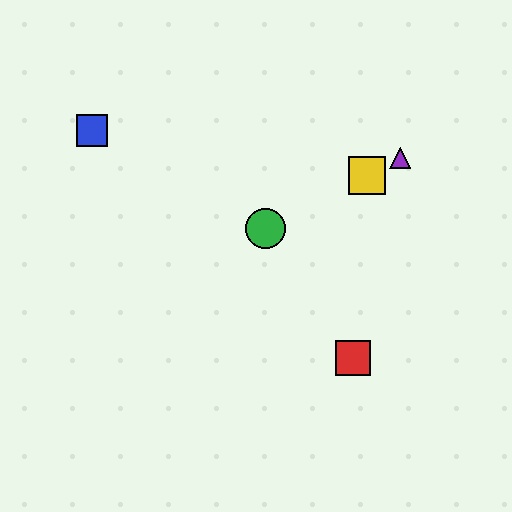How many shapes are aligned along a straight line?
3 shapes (the green circle, the yellow square, the purple triangle) are aligned along a straight line.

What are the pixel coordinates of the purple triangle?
The purple triangle is at (400, 158).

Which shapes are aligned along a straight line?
The green circle, the yellow square, the purple triangle are aligned along a straight line.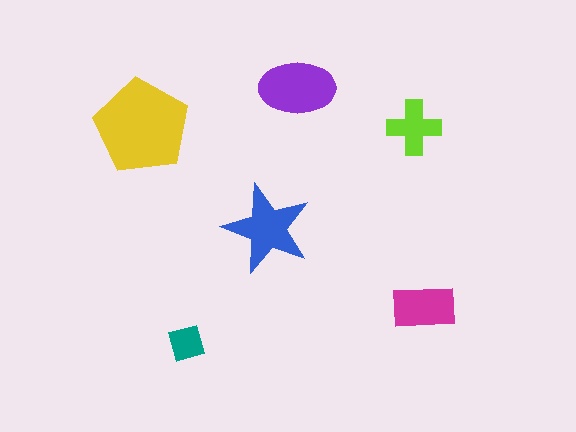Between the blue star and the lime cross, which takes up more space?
The blue star.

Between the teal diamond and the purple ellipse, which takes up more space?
The purple ellipse.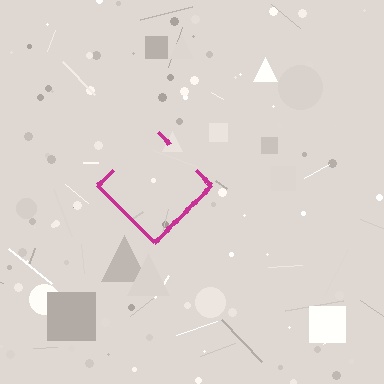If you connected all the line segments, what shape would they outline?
They would outline a diamond.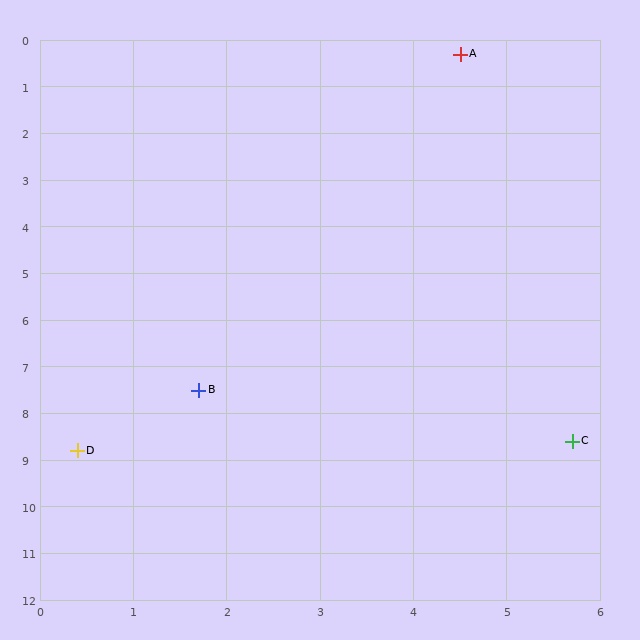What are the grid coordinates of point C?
Point C is at approximately (5.7, 8.6).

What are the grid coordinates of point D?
Point D is at approximately (0.4, 8.8).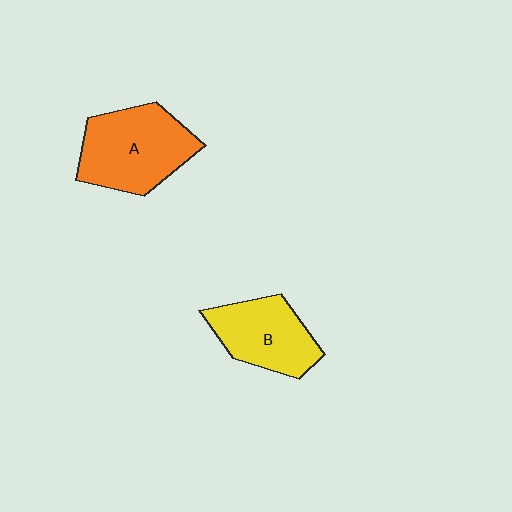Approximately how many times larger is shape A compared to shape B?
Approximately 1.3 times.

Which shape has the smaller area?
Shape B (yellow).